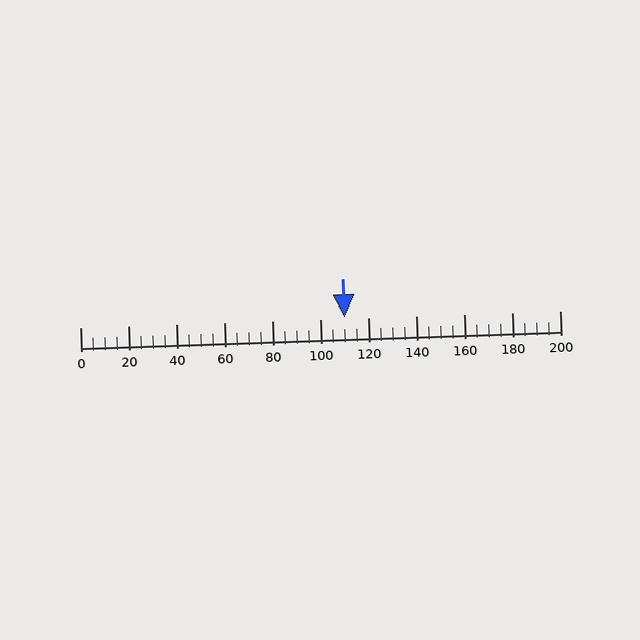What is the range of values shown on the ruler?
The ruler shows values from 0 to 200.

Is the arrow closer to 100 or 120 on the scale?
The arrow is closer to 120.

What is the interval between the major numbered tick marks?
The major tick marks are spaced 20 units apart.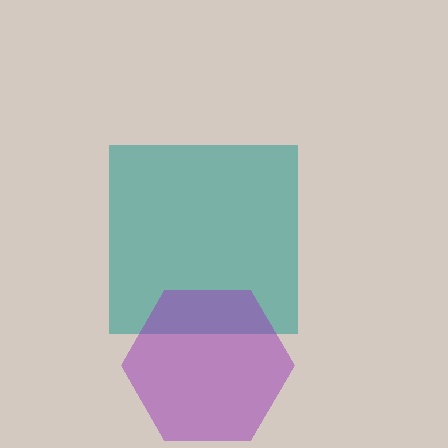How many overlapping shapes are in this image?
There are 2 overlapping shapes in the image.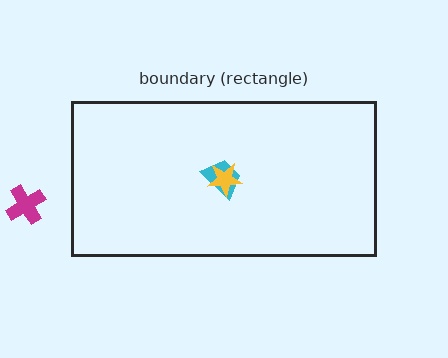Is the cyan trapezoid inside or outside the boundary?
Inside.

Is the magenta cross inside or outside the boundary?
Outside.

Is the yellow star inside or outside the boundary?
Inside.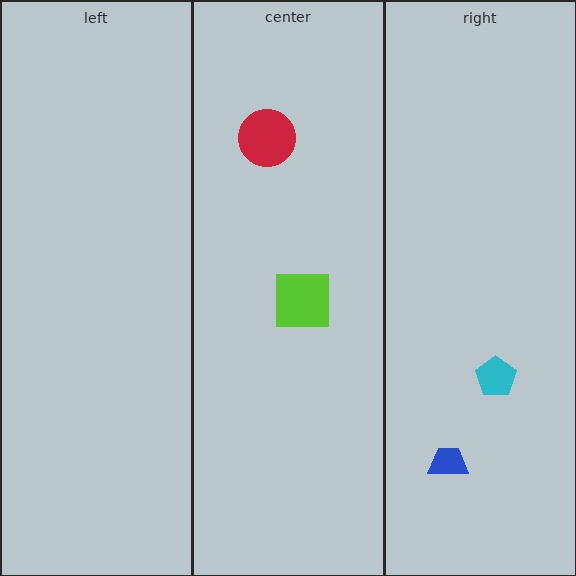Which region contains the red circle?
The center region.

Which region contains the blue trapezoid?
The right region.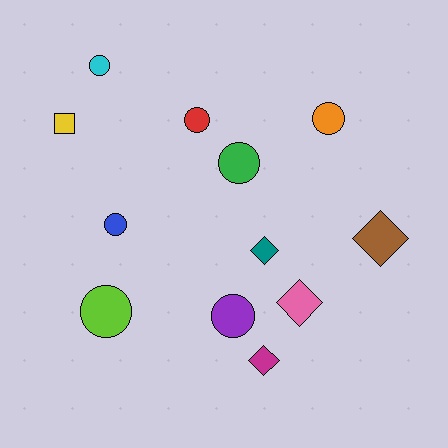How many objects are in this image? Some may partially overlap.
There are 12 objects.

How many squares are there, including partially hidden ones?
There is 1 square.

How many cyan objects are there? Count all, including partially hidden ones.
There is 1 cyan object.